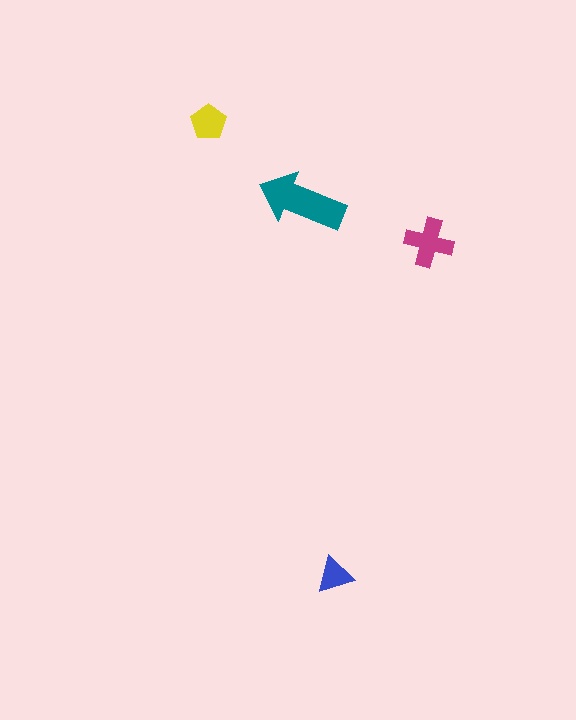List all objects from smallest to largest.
The blue triangle, the yellow pentagon, the magenta cross, the teal arrow.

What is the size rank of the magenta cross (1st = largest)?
2nd.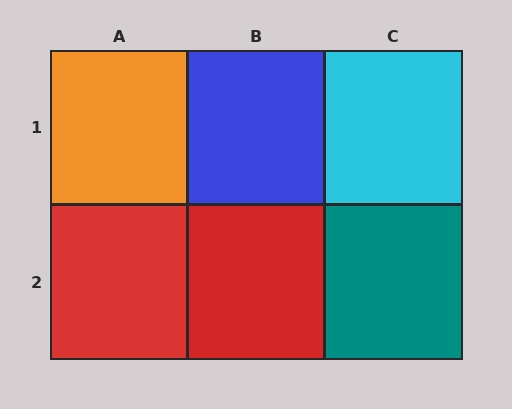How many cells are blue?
1 cell is blue.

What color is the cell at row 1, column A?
Orange.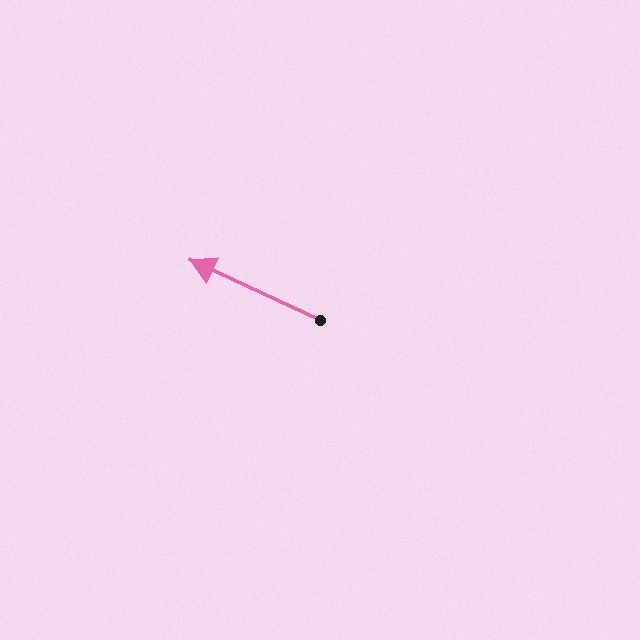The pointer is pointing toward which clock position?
Roughly 10 o'clock.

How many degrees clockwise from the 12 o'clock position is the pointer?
Approximately 295 degrees.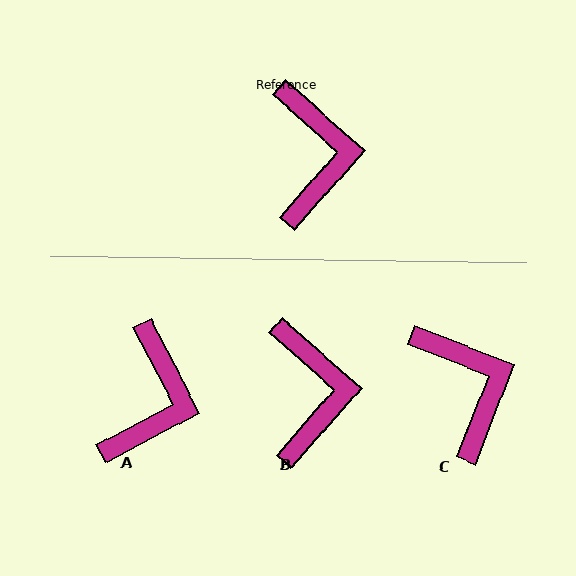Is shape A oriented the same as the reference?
No, it is off by about 21 degrees.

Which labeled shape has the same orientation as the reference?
B.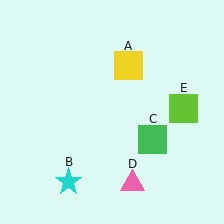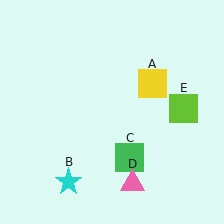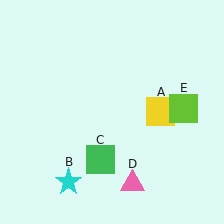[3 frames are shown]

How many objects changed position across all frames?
2 objects changed position: yellow square (object A), green square (object C).